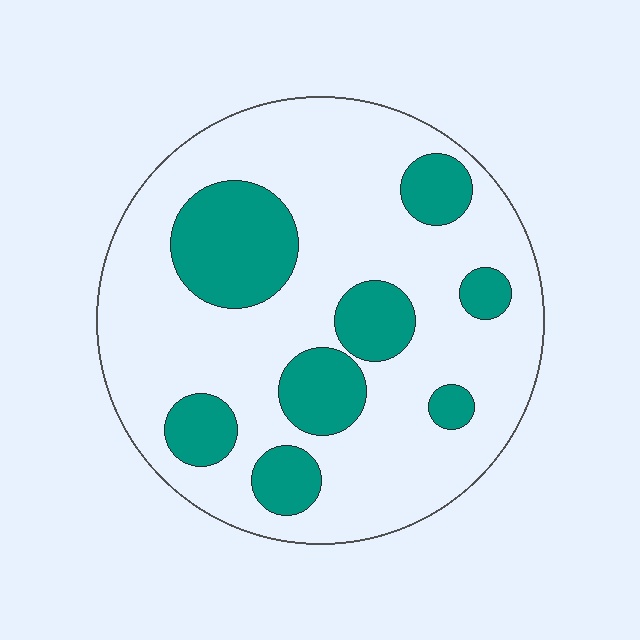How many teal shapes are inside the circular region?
8.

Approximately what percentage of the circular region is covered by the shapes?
Approximately 25%.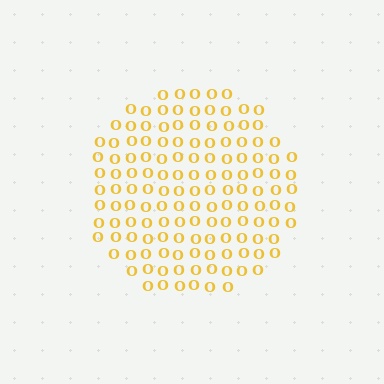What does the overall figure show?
The overall figure shows a circle.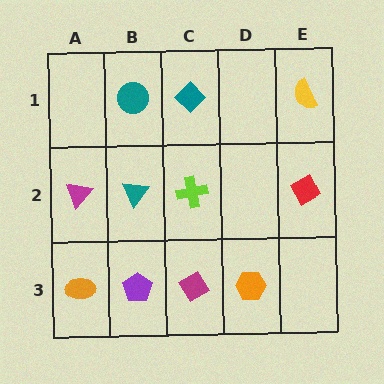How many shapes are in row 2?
4 shapes.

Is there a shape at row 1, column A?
No, that cell is empty.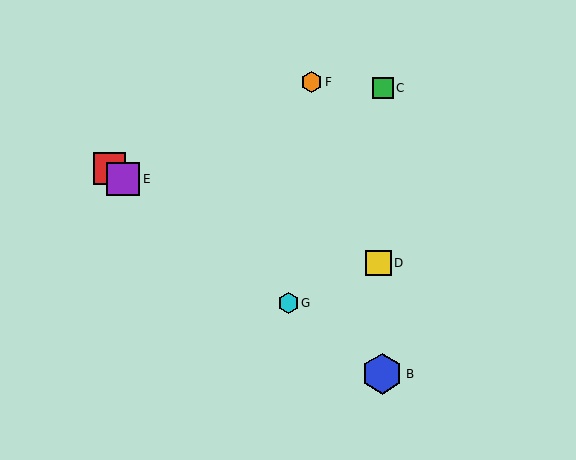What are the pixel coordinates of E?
Object E is at (123, 179).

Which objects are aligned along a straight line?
Objects A, B, E, G are aligned along a straight line.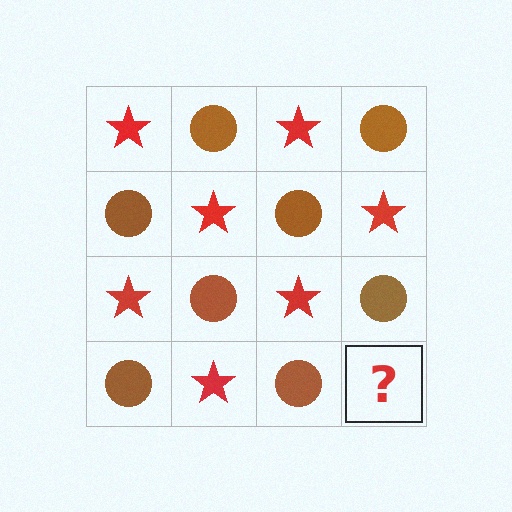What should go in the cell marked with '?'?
The missing cell should contain a red star.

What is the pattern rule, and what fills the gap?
The rule is that it alternates red star and brown circle in a checkerboard pattern. The gap should be filled with a red star.